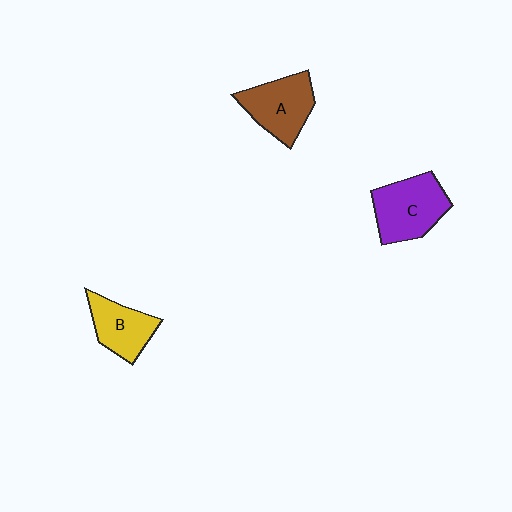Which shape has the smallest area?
Shape B (yellow).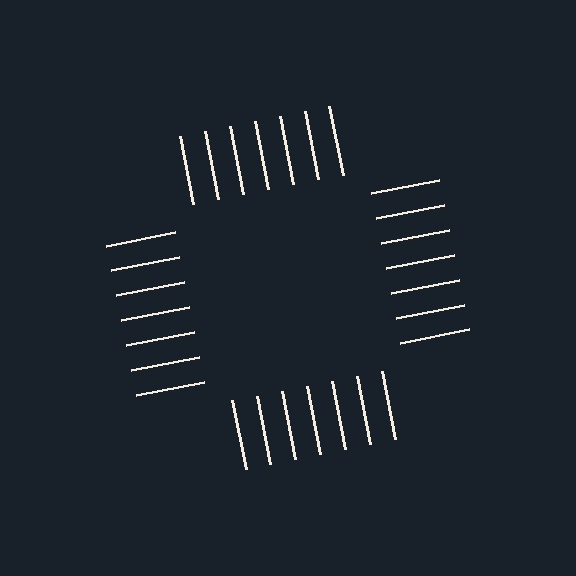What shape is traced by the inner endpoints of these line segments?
An illusory square — the line segments terminate on its edges but no continuous stroke is drawn.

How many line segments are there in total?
28 — 7 along each of the 4 edges.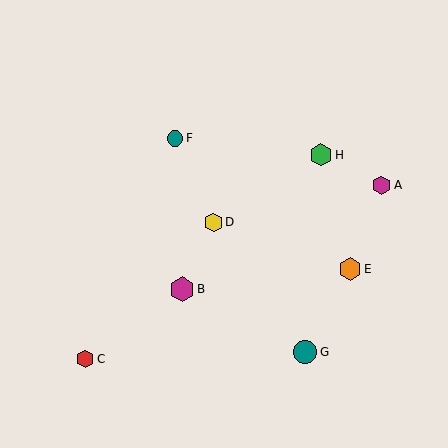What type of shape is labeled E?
Shape E is an orange hexagon.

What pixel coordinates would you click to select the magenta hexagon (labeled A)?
Click at (382, 185) to select the magenta hexagon A.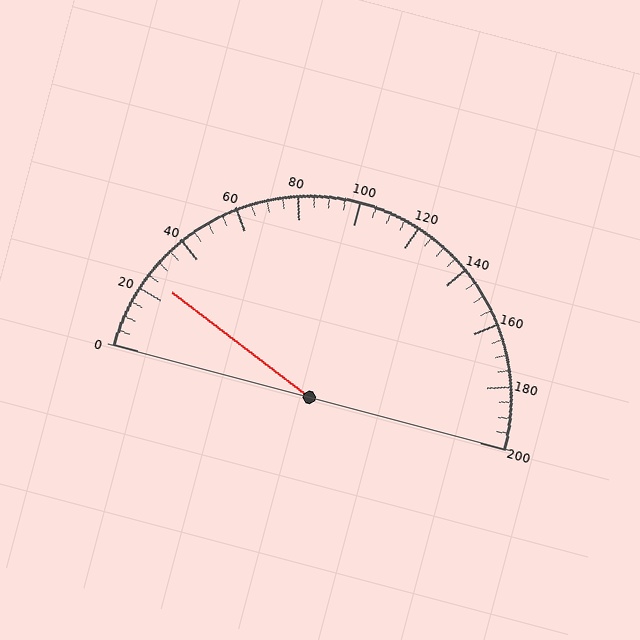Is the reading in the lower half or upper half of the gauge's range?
The reading is in the lower half of the range (0 to 200).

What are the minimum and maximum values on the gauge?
The gauge ranges from 0 to 200.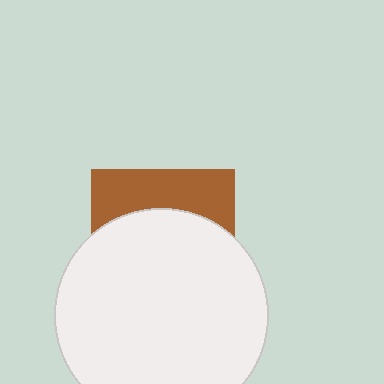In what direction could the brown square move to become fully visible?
The brown square could move up. That would shift it out from behind the white circle entirely.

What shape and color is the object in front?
The object in front is a white circle.